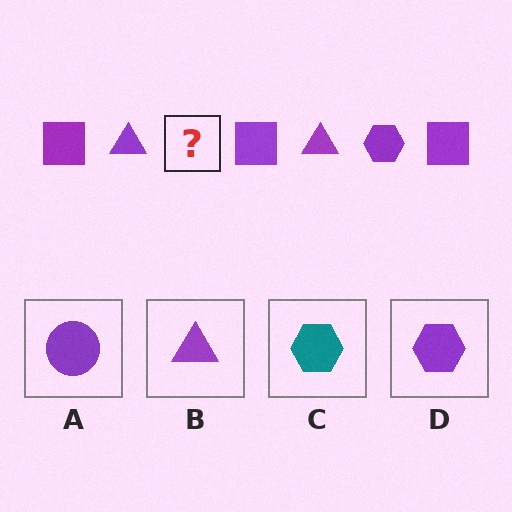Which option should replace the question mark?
Option D.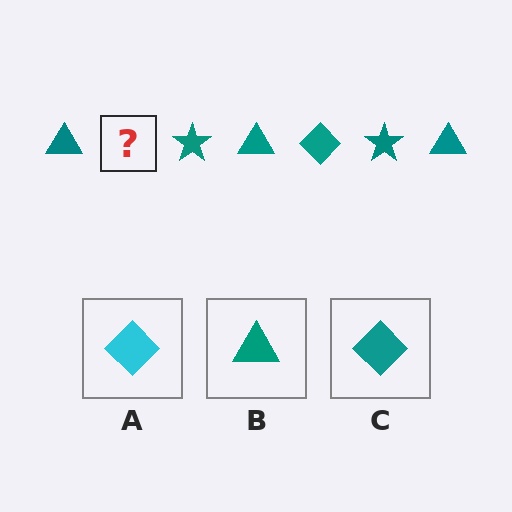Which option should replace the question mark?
Option C.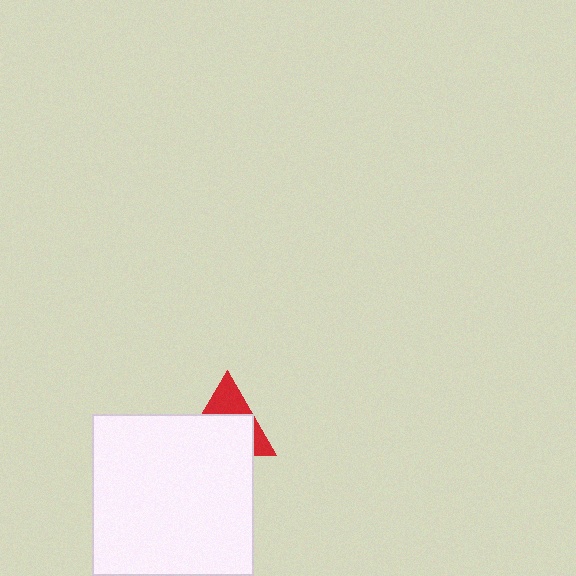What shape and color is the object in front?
The object in front is a white square.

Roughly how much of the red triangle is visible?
A small part of it is visible (roughly 37%).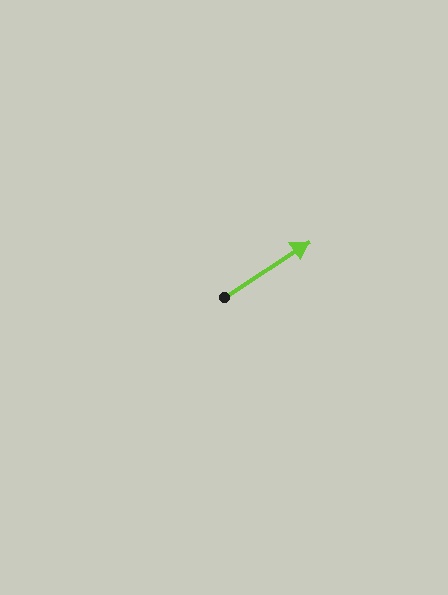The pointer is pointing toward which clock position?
Roughly 2 o'clock.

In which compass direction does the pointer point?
Northeast.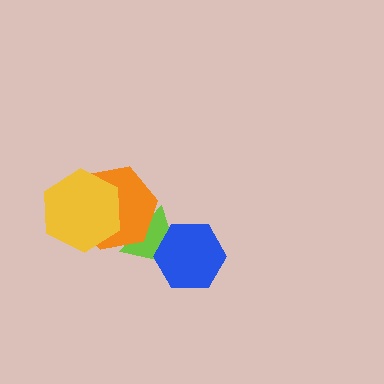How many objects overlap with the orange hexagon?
2 objects overlap with the orange hexagon.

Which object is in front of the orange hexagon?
The yellow hexagon is in front of the orange hexagon.